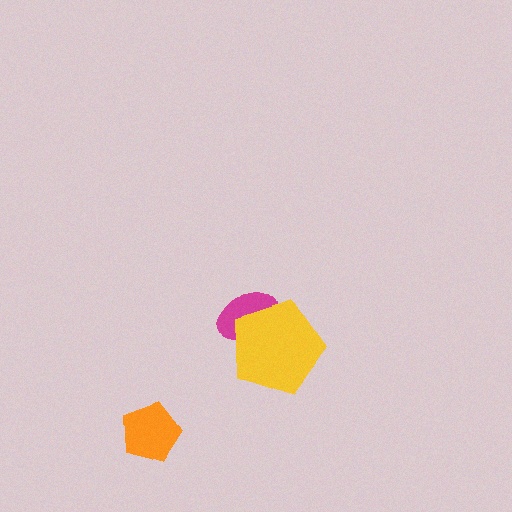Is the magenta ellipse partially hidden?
Yes, it is partially covered by another shape.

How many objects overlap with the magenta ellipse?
1 object overlaps with the magenta ellipse.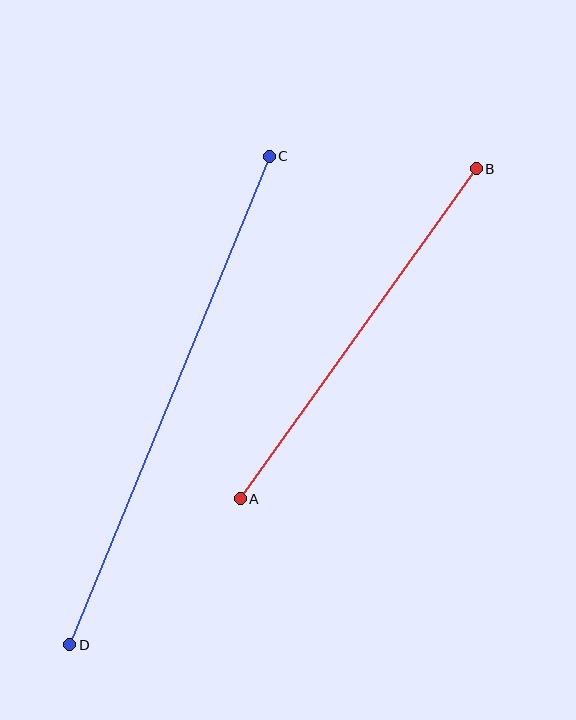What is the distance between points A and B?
The distance is approximately 406 pixels.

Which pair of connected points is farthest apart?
Points C and D are farthest apart.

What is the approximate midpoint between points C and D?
The midpoint is at approximately (170, 400) pixels.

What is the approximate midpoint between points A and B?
The midpoint is at approximately (358, 334) pixels.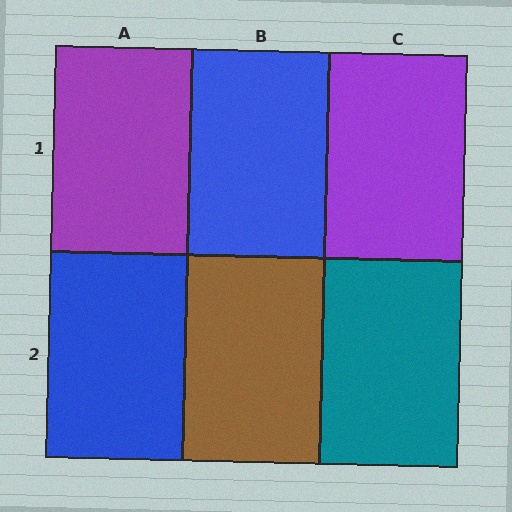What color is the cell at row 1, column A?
Purple.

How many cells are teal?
1 cell is teal.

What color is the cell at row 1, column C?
Purple.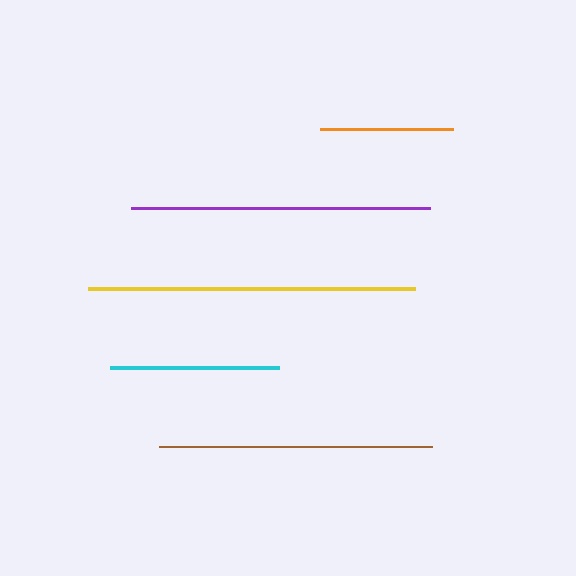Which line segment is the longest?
The yellow line is the longest at approximately 327 pixels.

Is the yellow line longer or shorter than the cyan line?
The yellow line is longer than the cyan line.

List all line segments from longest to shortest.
From longest to shortest: yellow, purple, brown, cyan, orange.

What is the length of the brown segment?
The brown segment is approximately 273 pixels long.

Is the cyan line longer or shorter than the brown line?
The brown line is longer than the cyan line.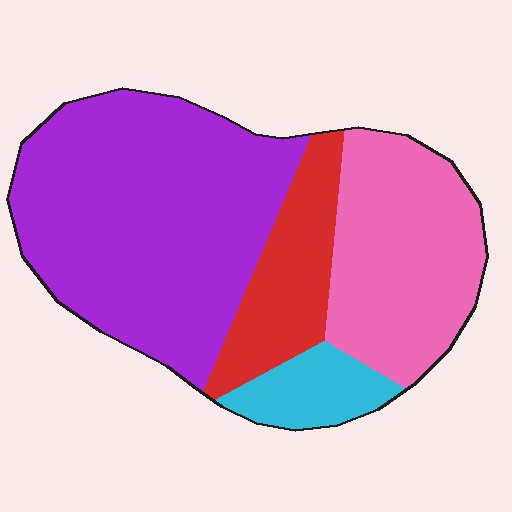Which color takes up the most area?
Purple, at roughly 50%.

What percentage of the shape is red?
Red takes up about one sixth (1/6) of the shape.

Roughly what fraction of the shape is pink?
Pink takes up between a sixth and a third of the shape.